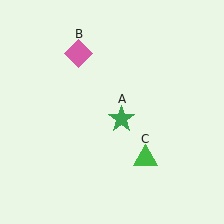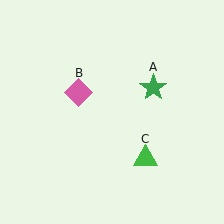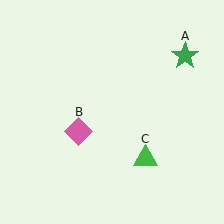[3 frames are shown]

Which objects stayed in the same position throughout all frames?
Green triangle (object C) remained stationary.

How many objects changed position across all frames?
2 objects changed position: green star (object A), pink diamond (object B).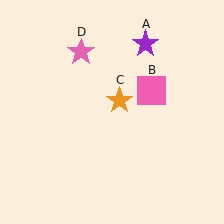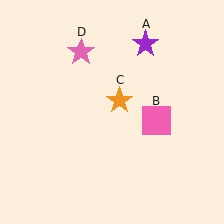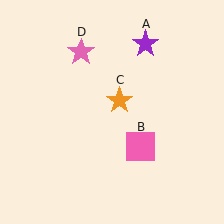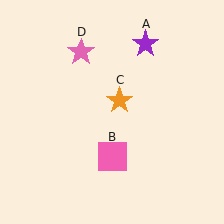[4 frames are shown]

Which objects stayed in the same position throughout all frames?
Purple star (object A) and orange star (object C) and pink star (object D) remained stationary.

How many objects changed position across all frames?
1 object changed position: pink square (object B).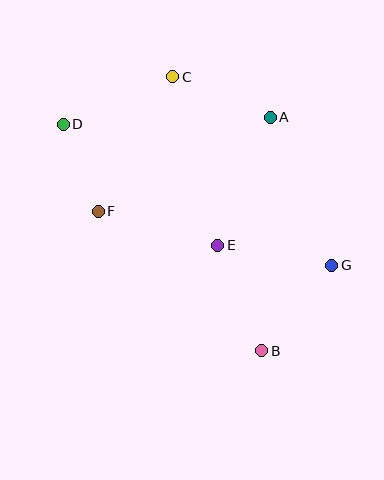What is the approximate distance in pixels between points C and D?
The distance between C and D is approximately 119 pixels.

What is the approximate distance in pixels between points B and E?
The distance between B and E is approximately 115 pixels.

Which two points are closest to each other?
Points D and F are closest to each other.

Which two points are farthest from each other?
Points D and G are farthest from each other.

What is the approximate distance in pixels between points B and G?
The distance between B and G is approximately 111 pixels.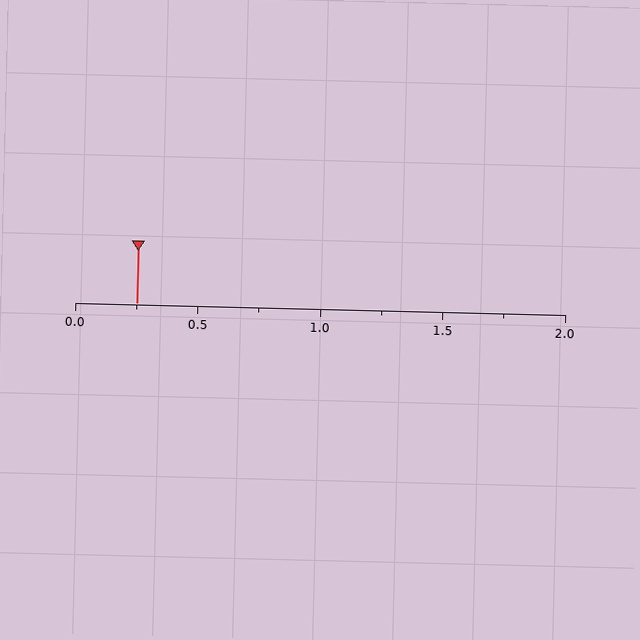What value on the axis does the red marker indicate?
The marker indicates approximately 0.25.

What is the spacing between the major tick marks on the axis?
The major ticks are spaced 0.5 apart.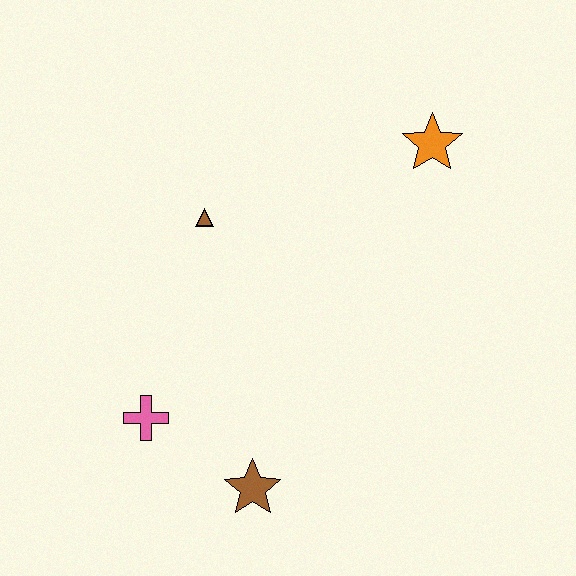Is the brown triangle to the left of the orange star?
Yes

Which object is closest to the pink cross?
The brown star is closest to the pink cross.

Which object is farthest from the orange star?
The pink cross is farthest from the orange star.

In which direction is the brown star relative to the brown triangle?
The brown star is below the brown triangle.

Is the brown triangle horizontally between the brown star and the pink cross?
Yes